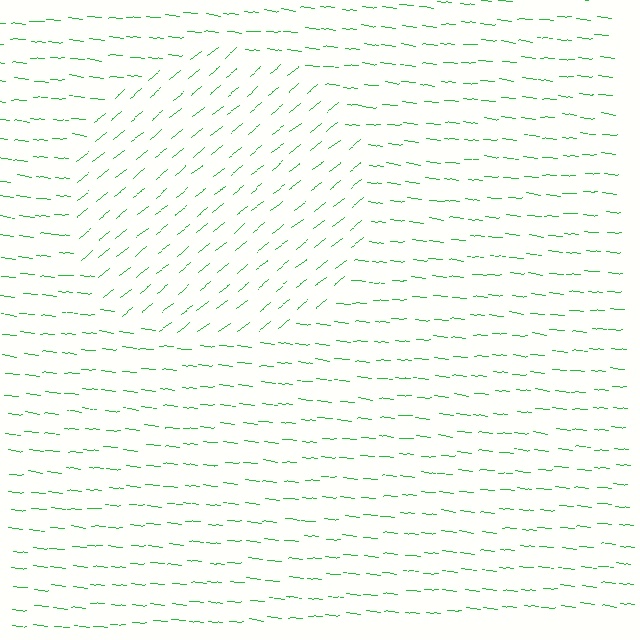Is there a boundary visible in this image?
Yes, there is a texture boundary formed by a change in line orientation.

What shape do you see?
I see a circle.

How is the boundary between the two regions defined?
The boundary is defined purely by a change in line orientation (approximately 45 degrees difference). All lines are the same color and thickness.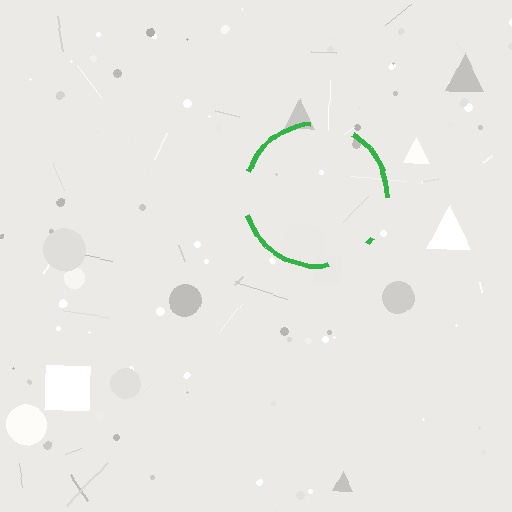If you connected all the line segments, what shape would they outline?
They would outline a circle.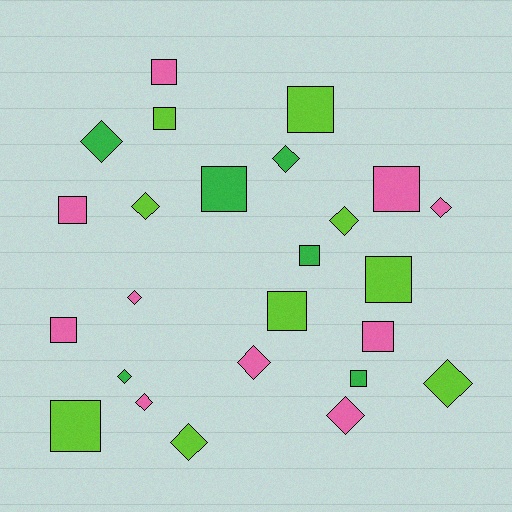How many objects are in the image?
There are 25 objects.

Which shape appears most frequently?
Square, with 13 objects.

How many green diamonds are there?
There are 3 green diamonds.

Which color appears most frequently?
Pink, with 10 objects.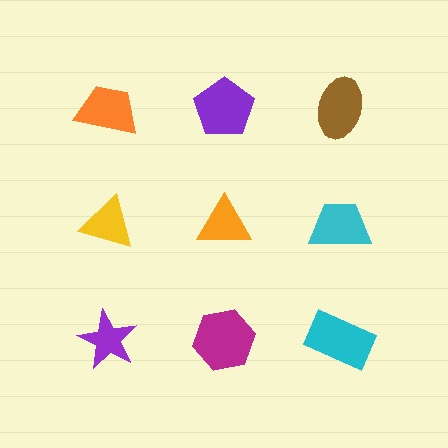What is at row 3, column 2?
A magenta hexagon.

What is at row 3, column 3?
A cyan rectangle.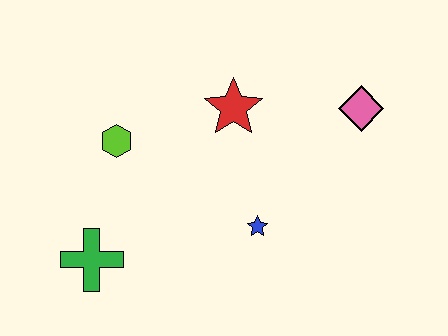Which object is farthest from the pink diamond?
The green cross is farthest from the pink diamond.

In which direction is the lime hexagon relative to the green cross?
The lime hexagon is above the green cross.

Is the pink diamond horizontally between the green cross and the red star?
No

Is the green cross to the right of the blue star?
No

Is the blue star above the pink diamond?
No